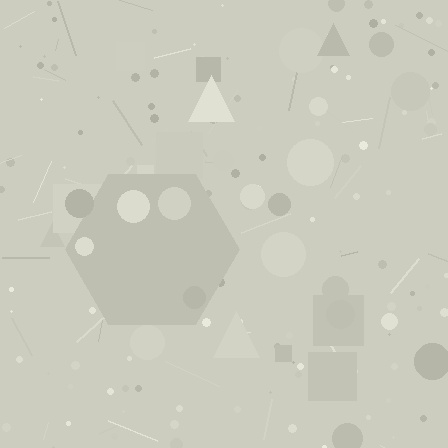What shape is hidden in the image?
A hexagon is hidden in the image.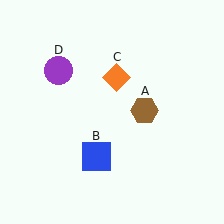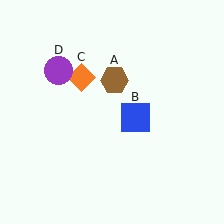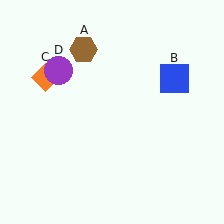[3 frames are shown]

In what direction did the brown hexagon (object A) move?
The brown hexagon (object A) moved up and to the left.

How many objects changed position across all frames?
3 objects changed position: brown hexagon (object A), blue square (object B), orange diamond (object C).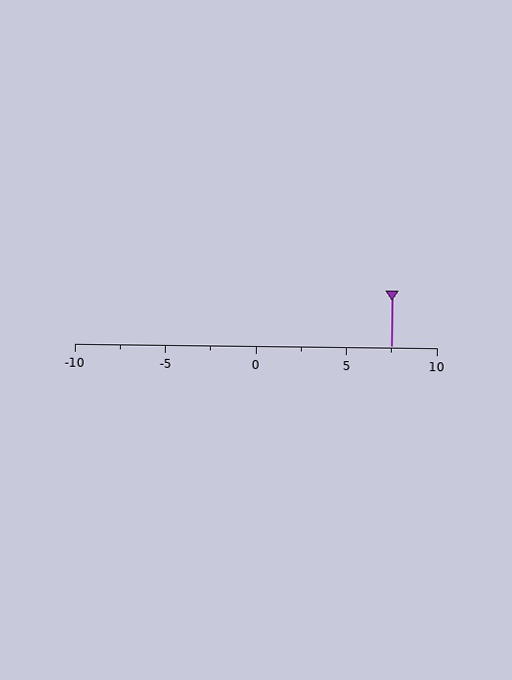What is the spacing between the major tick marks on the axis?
The major ticks are spaced 5 apart.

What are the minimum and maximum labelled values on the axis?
The axis runs from -10 to 10.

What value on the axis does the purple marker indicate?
The marker indicates approximately 7.5.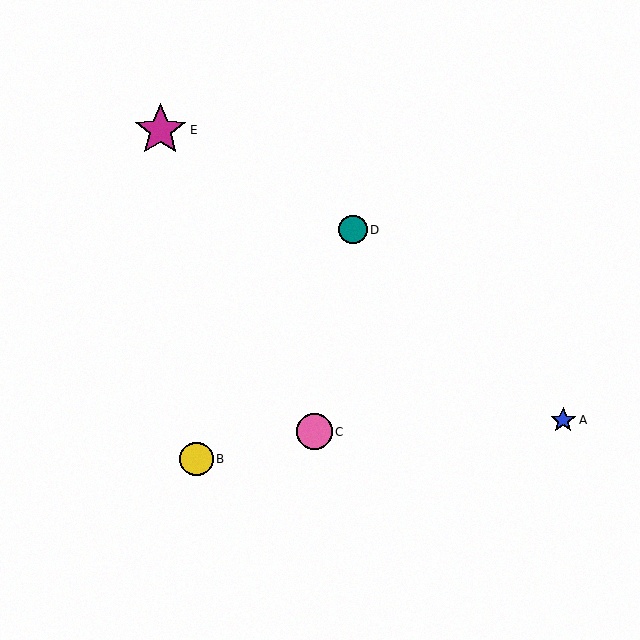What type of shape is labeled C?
Shape C is a pink circle.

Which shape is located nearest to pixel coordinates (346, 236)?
The teal circle (labeled D) at (353, 230) is nearest to that location.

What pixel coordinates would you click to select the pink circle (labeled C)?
Click at (315, 432) to select the pink circle C.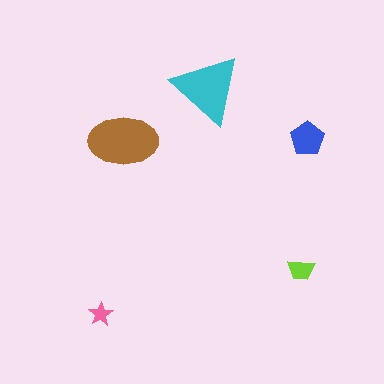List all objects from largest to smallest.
The brown ellipse, the cyan triangle, the blue pentagon, the lime trapezoid, the pink star.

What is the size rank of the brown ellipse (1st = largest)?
1st.